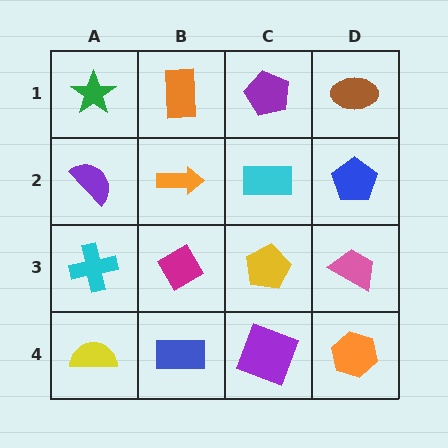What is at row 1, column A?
A green star.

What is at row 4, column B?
A blue rectangle.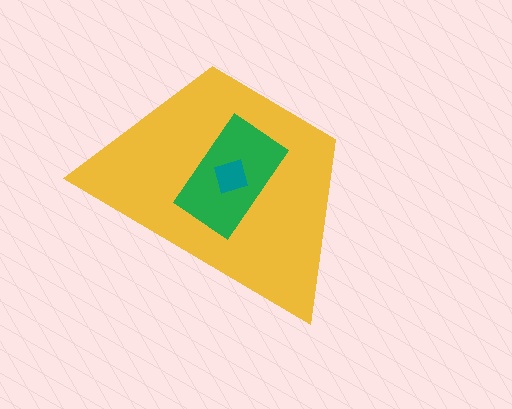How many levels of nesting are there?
3.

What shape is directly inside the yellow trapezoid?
The green rectangle.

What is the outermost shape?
The yellow trapezoid.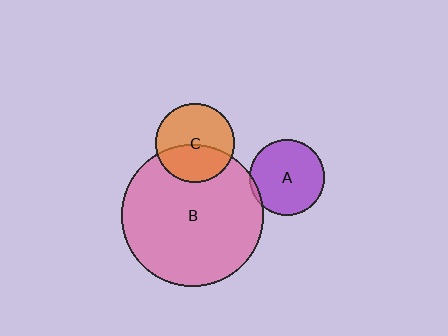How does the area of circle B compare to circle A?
Approximately 3.5 times.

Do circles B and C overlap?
Yes.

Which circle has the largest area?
Circle B (pink).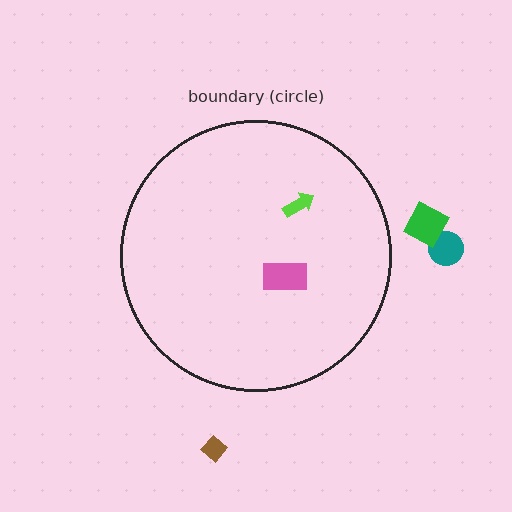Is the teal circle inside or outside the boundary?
Outside.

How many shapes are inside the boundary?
2 inside, 3 outside.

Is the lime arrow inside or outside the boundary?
Inside.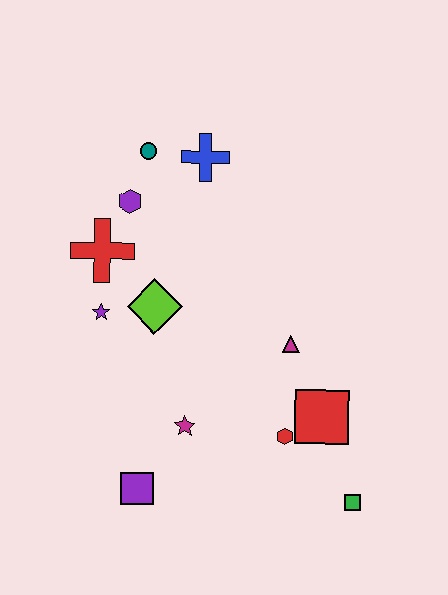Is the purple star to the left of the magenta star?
Yes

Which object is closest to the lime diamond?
The purple star is closest to the lime diamond.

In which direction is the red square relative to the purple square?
The red square is to the right of the purple square.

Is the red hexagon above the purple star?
No